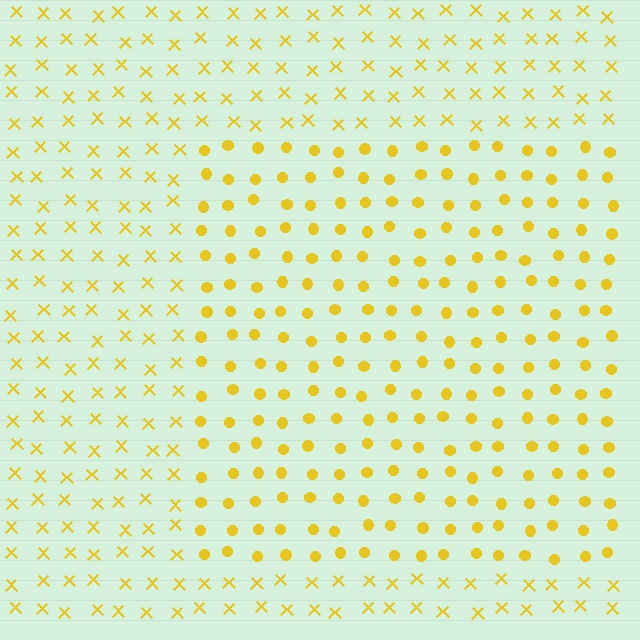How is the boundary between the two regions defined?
The boundary is defined by a change in element shape: circles inside vs. X marks outside. All elements share the same color and spacing.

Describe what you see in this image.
The image is filled with small yellow elements arranged in a uniform grid. A rectangle-shaped region contains circles, while the surrounding area contains X marks. The boundary is defined purely by the change in element shape.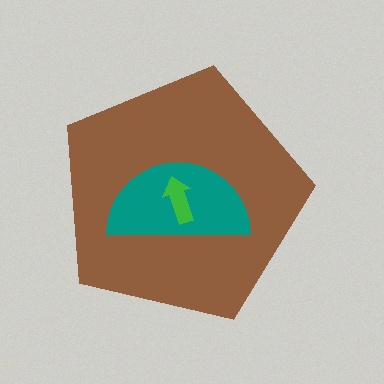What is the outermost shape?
The brown pentagon.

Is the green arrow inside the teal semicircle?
Yes.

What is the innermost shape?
The green arrow.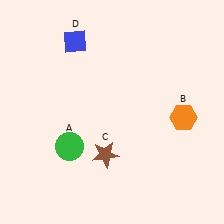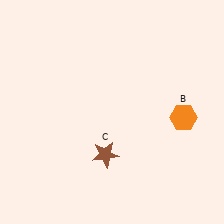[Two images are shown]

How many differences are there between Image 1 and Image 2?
There are 2 differences between the two images.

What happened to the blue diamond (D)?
The blue diamond (D) was removed in Image 2. It was in the top-left area of Image 1.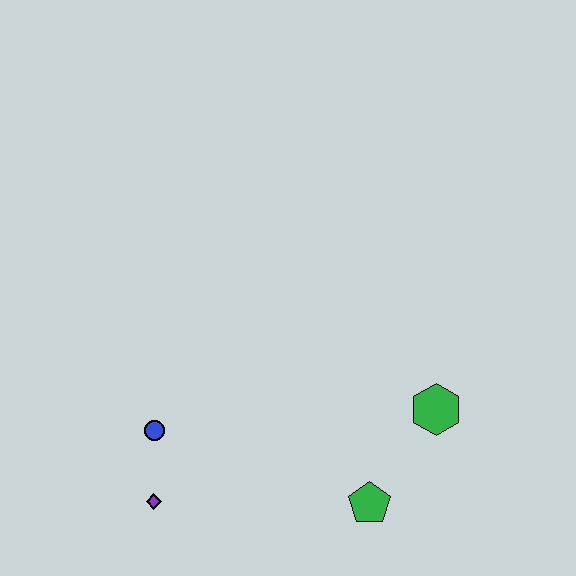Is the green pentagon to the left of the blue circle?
No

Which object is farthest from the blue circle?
The green hexagon is farthest from the blue circle.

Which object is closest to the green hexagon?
The green pentagon is closest to the green hexagon.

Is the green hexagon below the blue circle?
No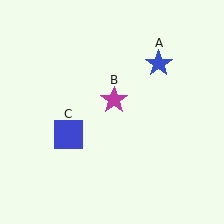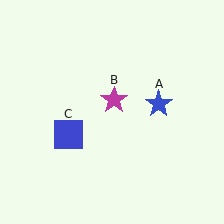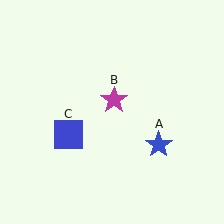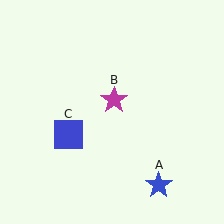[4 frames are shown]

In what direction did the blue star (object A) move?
The blue star (object A) moved down.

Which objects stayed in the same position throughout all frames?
Magenta star (object B) and blue square (object C) remained stationary.